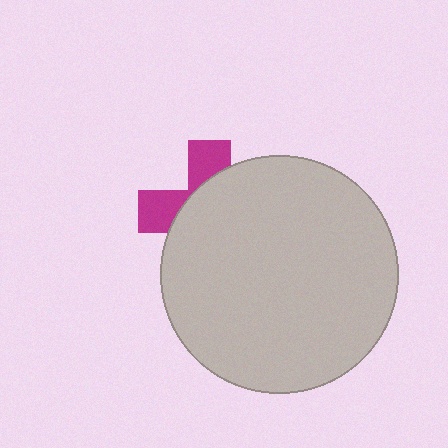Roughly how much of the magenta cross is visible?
A small part of it is visible (roughly 33%).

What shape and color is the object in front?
The object in front is a light gray circle.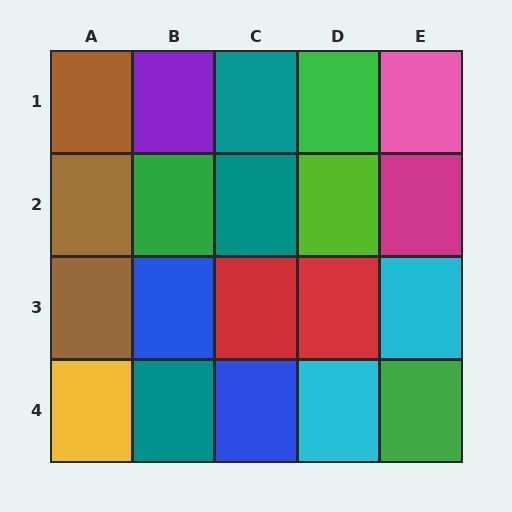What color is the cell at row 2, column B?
Green.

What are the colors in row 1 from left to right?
Brown, purple, teal, green, pink.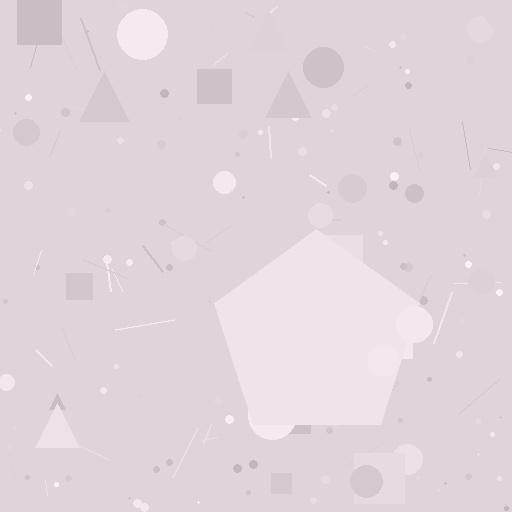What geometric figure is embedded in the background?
A pentagon is embedded in the background.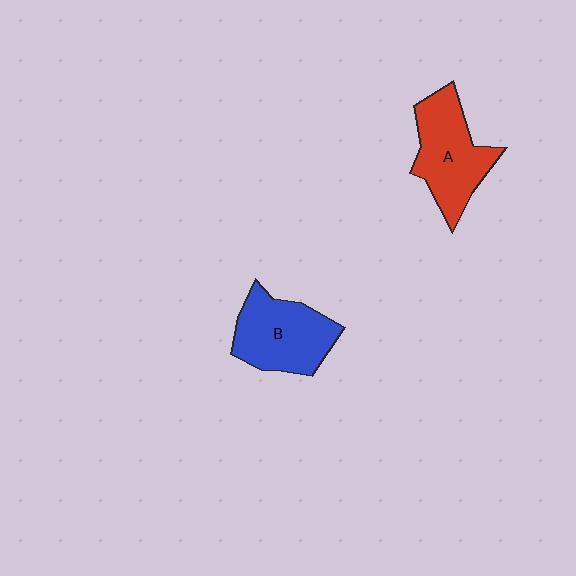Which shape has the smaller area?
Shape B (blue).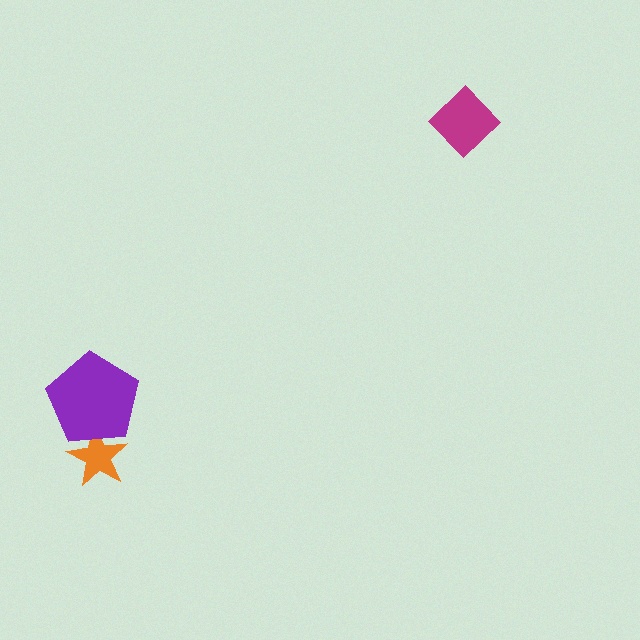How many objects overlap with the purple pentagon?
1 object overlaps with the purple pentagon.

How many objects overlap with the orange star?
1 object overlaps with the orange star.